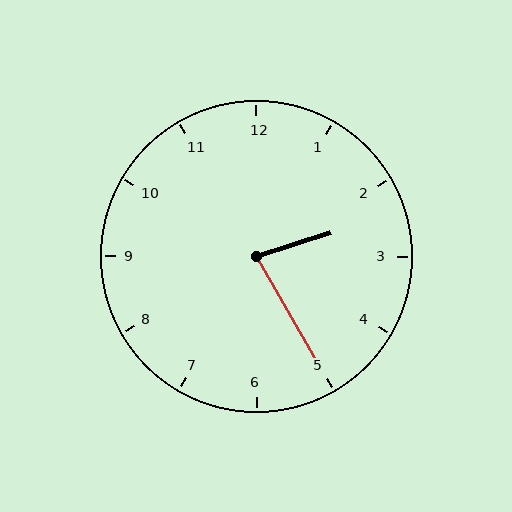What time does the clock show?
2:25.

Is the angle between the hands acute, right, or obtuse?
It is acute.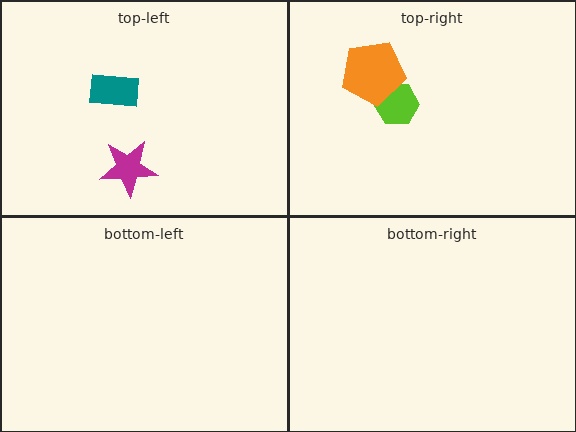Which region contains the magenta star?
The top-left region.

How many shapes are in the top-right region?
2.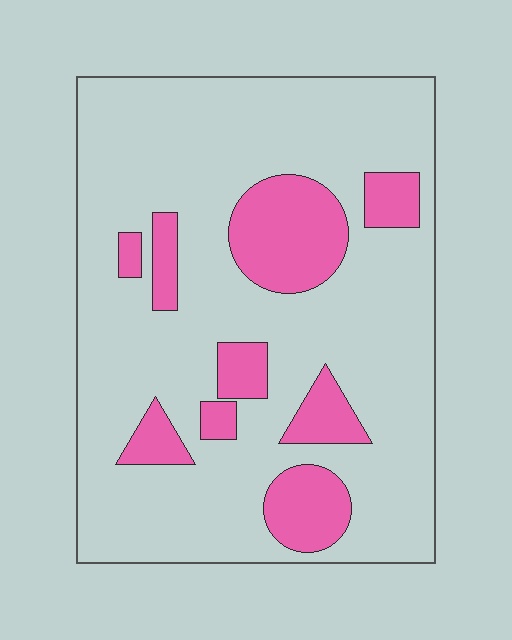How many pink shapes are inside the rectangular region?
9.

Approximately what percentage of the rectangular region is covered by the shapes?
Approximately 20%.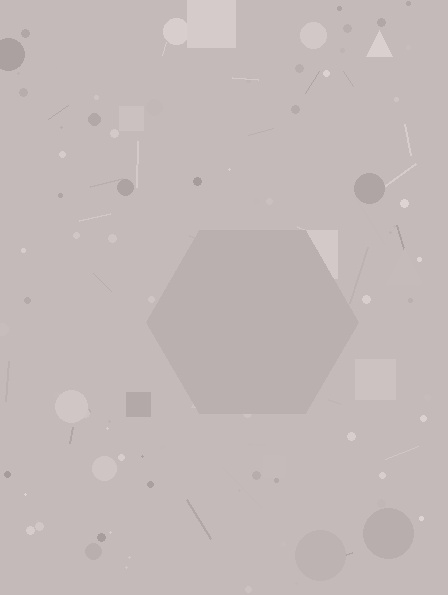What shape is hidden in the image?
A hexagon is hidden in the image.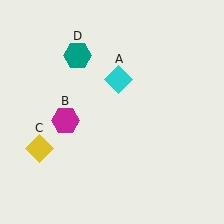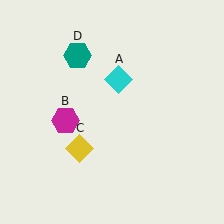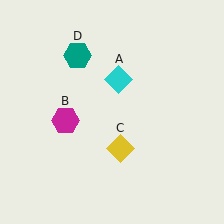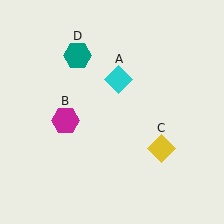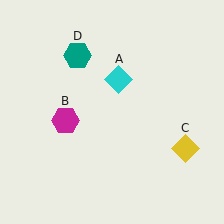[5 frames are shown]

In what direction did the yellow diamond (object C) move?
The yellow diamond (object C) moved right.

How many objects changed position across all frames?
1 object changed position: yellow diamond (object C).